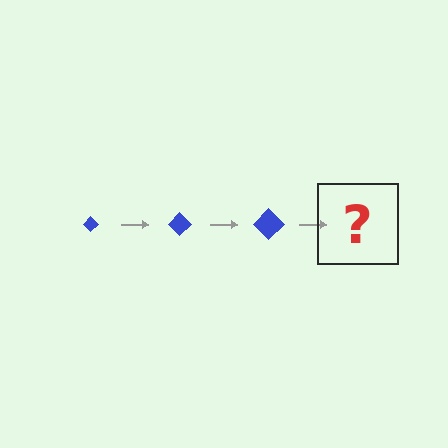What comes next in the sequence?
The next element should be a blue diamond, larger than the previous one.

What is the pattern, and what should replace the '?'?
The pattern is that the diamond gets progressively larger each step. The '?' should be a blue diamond, larger than the previous one.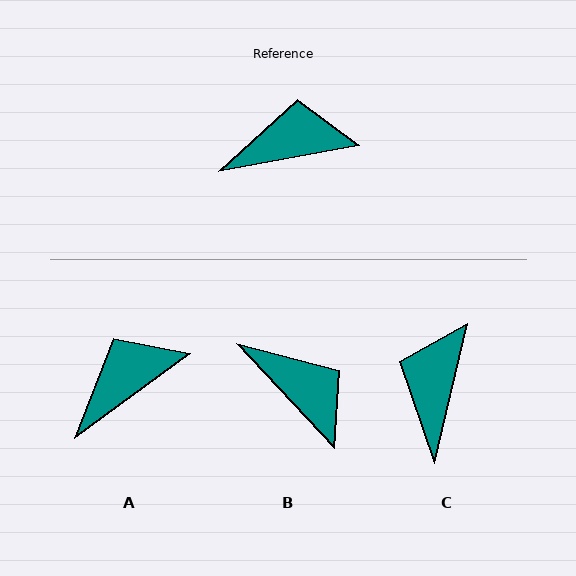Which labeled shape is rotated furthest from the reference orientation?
C, about 66 degrees away.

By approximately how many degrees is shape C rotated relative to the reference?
Approximately 66 degrees counter-clockwise.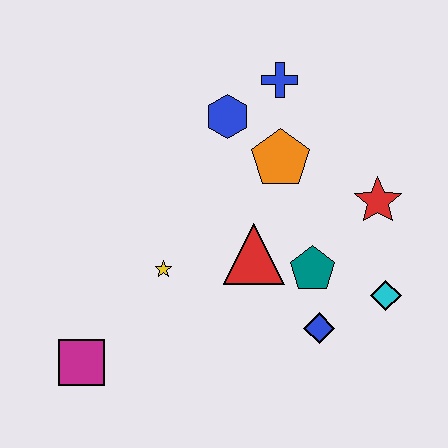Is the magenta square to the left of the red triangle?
Yes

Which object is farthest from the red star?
The magenta square is farthest from the red star.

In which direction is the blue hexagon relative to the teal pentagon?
The blue hexagon is above the teal pentagon.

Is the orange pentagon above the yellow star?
Yes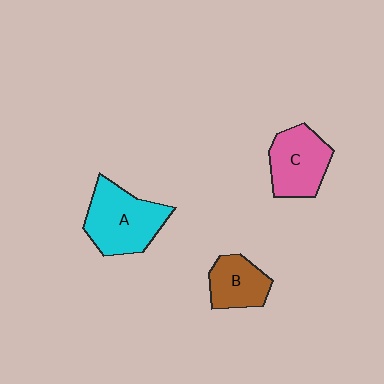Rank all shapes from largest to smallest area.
From largest to smallest: A (cyan), C (pink), B (brown).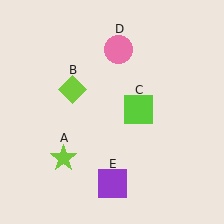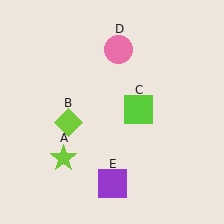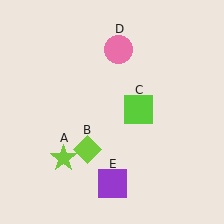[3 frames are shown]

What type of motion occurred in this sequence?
The lime diamond (object B) rotated counterclockwise around the center of the scene.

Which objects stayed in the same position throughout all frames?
Lime star (object A) and lime square (object C) and pink circle (object D) and purple square (object E) remained stationary.